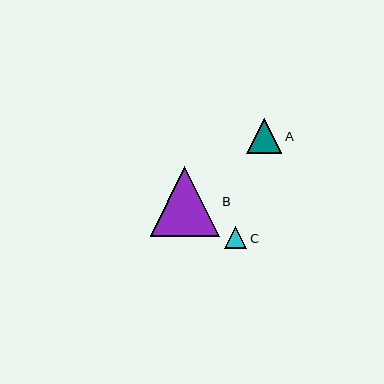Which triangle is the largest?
Triangle B is the largest with a size of approximately 69 pixels.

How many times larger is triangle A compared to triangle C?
Triangle A is approximately 1.6 times the size of triangle C.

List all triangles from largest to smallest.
From largest to smallest: B, A, C.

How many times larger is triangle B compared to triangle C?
Triangle B is approximately 3.2 times the size of triangle C.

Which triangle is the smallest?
Triangle C is the smallest with a size of approximately 22 pixels.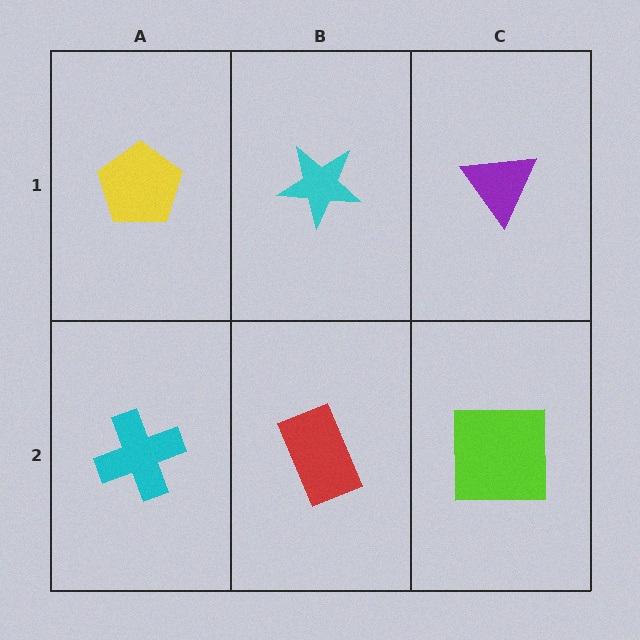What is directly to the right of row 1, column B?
A purple triangle.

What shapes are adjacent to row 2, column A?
A yellow pentagon (row 1, column A), a red rectangle (row 2, column B).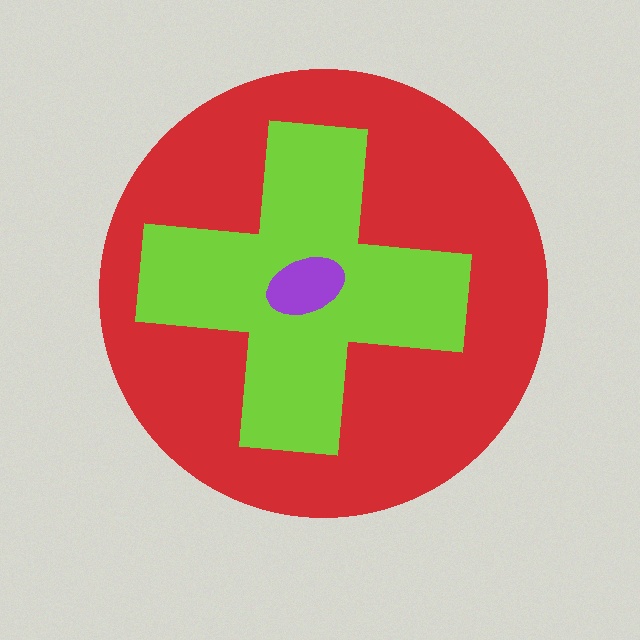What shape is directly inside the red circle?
The lime cross.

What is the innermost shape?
The purple ellipse.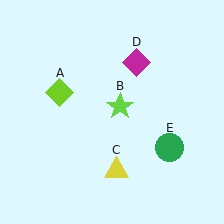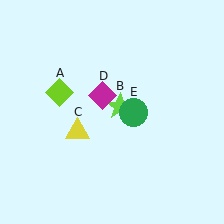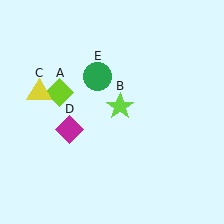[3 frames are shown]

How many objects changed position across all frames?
3 objects changed position: yellow triangle (object C), magenta diamond (object D), green circle (object E).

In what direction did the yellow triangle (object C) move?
The yellow triangle (object C) moved up and to the left.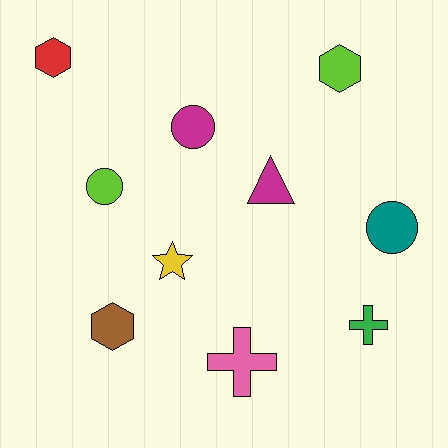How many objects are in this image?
There are 10 objects.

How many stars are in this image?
There is 1 star.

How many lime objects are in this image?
There are 2 lime objects.